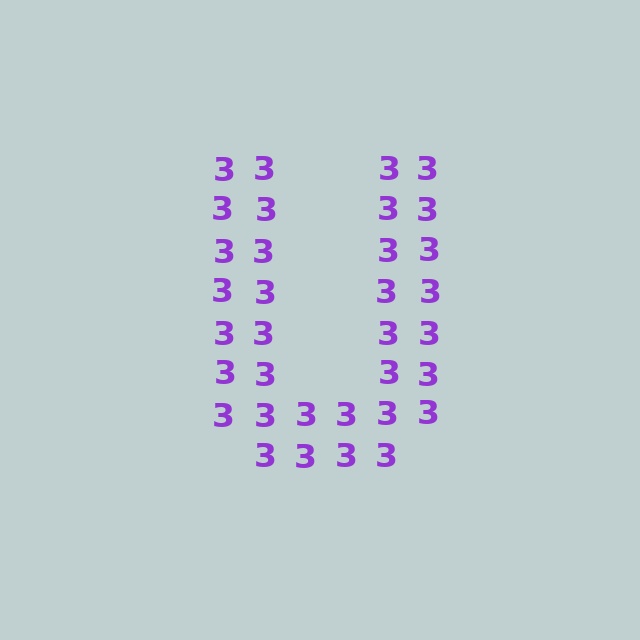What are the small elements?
The small elements are digit 3's.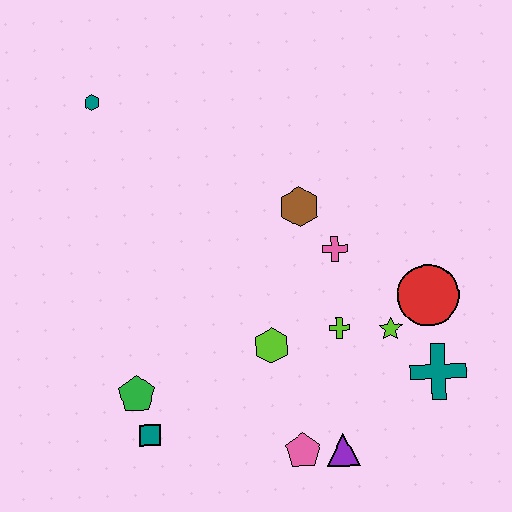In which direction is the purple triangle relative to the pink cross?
The purple triangle is below the pink cross.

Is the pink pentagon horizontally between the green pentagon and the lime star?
Yes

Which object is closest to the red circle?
The lime star is closest to the red circle.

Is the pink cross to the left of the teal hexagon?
No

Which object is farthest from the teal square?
The teal hexagon is farthest from the teal square.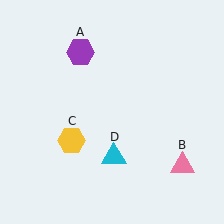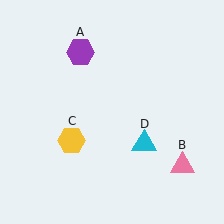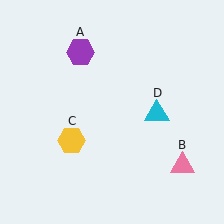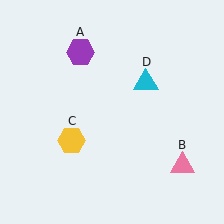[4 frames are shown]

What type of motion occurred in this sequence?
The cyan triangle (object D) rotated counterclockwise around the center of the scene.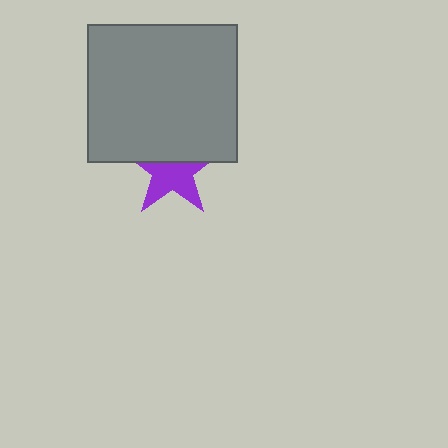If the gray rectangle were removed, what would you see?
You would see the complete purple star.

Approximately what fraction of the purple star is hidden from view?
Roughly 44% of the purple star is hidden behind the gray rectangle.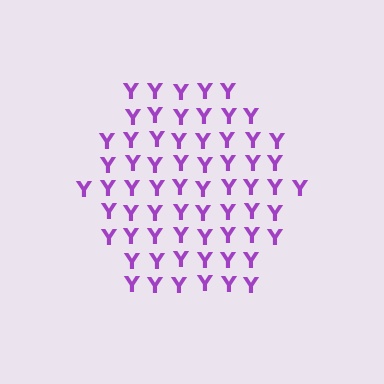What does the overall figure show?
The overall figure shows a hexagon.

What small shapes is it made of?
It is made of small letter Y's.